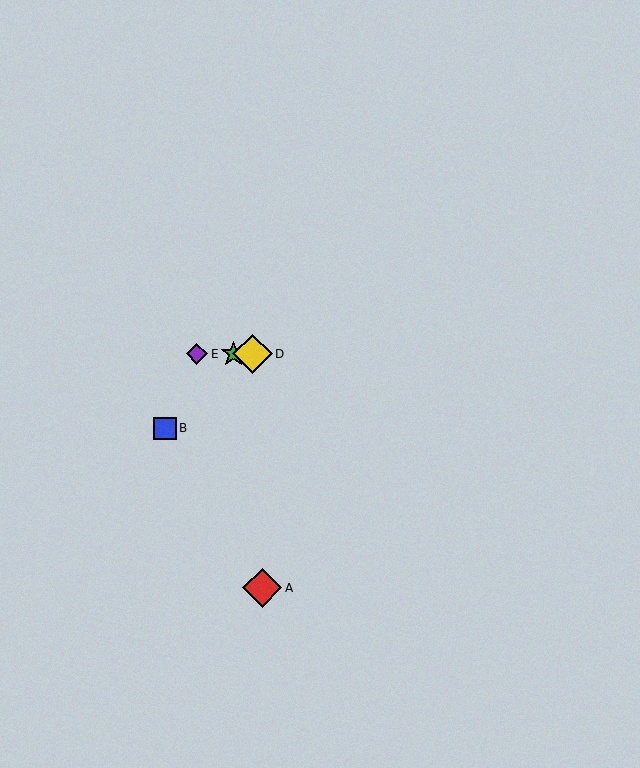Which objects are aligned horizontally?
Objects C, D, E are aligned horizontally.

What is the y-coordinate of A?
Object A is at y≈588.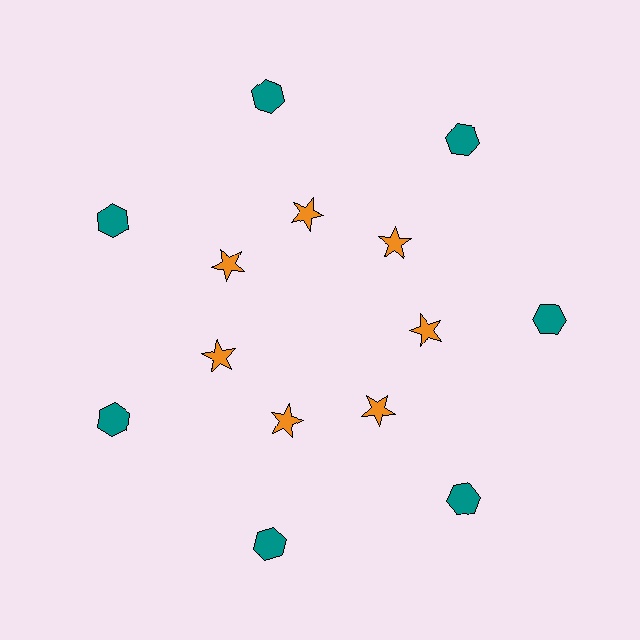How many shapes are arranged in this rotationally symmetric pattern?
There are 14 shapes, arranged in 7 groups of 2.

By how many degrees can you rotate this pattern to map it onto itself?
The pattern maps onto itself every 51 degrees of rotation.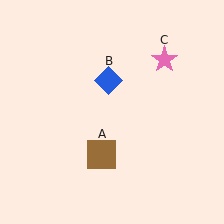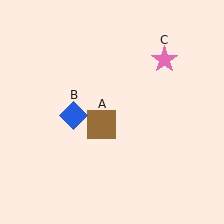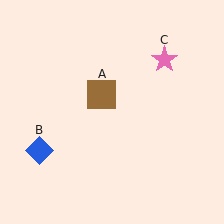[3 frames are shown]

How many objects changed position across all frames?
2 objects changed position: brown square (object A), blue diamond (object B).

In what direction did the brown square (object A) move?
The brown square (object A) moved up.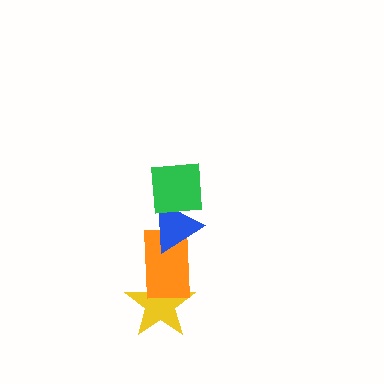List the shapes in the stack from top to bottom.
From top to bottom: the green square, the blue triangle, the orange rectangle, the yellow star.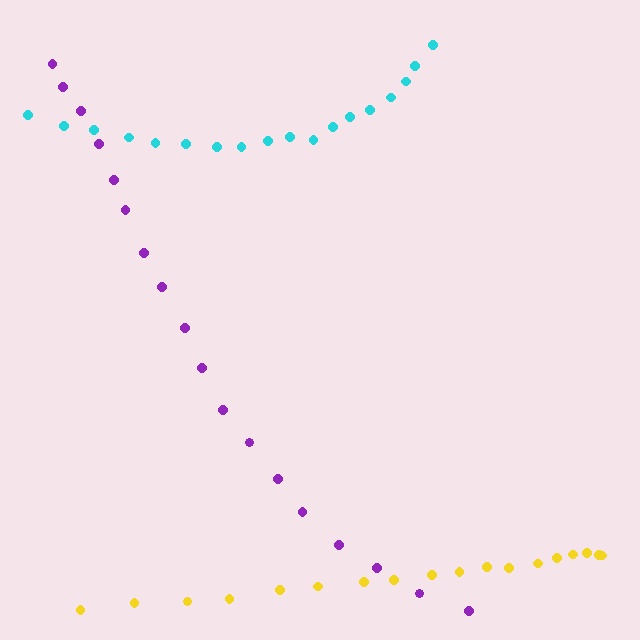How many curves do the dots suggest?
There are 3 distinct paths.